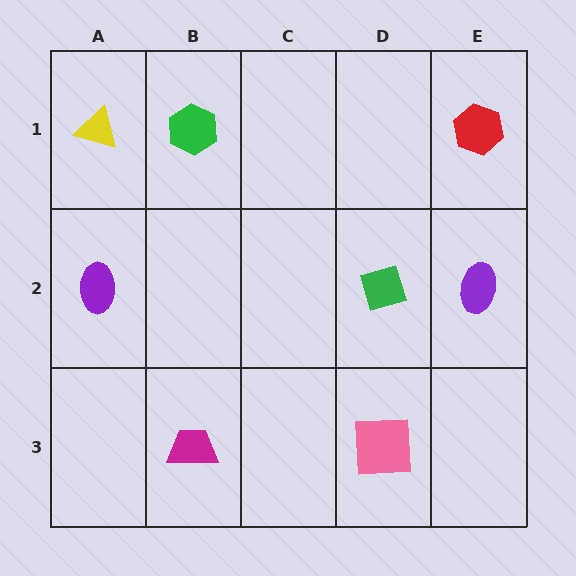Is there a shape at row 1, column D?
No, that cell is empty.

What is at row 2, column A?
A purple ellipse.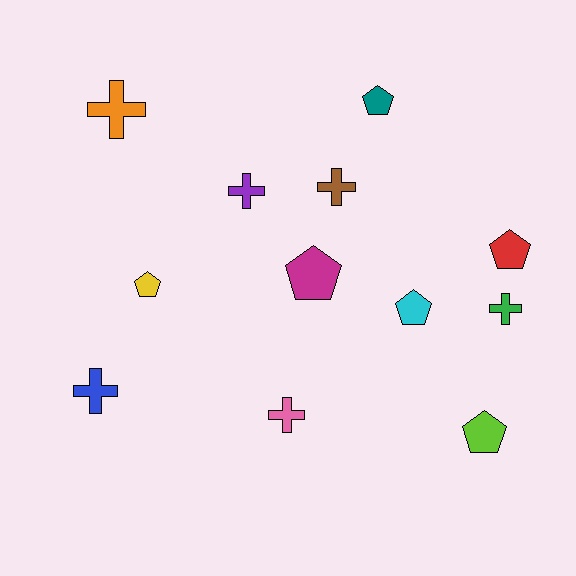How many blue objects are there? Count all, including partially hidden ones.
There is 1 blue object.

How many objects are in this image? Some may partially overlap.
There are 12 objects.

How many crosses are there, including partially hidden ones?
There are 6 crosses.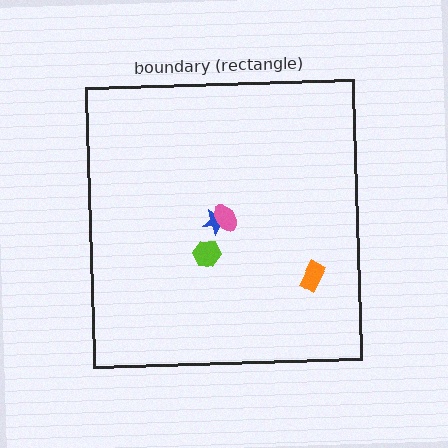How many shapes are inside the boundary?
4 inside, 0 outside.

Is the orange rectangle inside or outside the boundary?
Inside.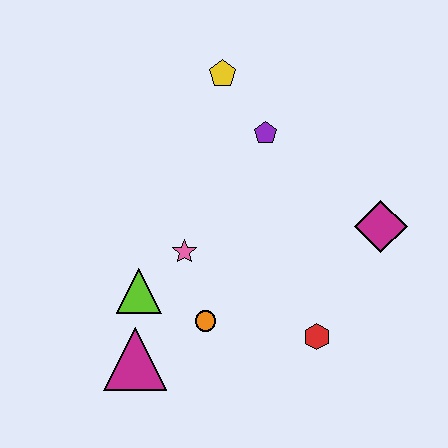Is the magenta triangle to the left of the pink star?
Yes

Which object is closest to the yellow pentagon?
The purple pentagon is closest to the yellow pentagon.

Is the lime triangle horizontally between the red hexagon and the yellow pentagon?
No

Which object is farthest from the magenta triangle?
The yellow pentagon is farthest from the magenta triangle.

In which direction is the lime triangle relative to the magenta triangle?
The lime triangle is above the magenta triangle.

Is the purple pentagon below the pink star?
No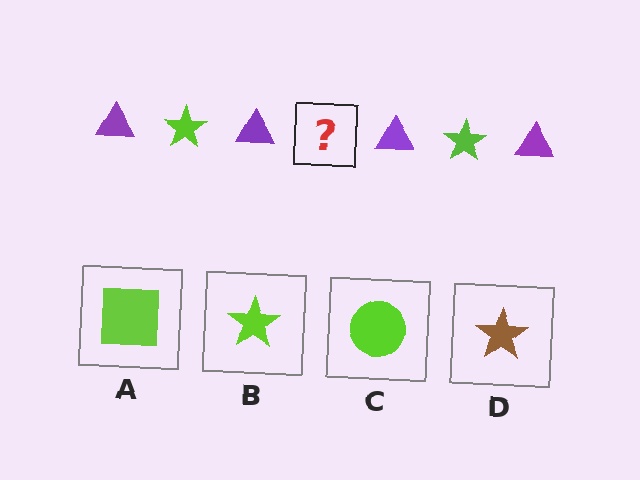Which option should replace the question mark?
Option B.